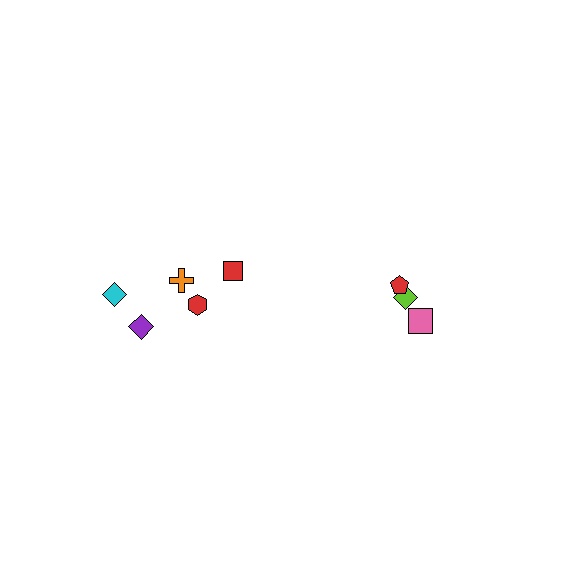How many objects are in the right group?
There are 3 objects.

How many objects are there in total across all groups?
There are 8 objects.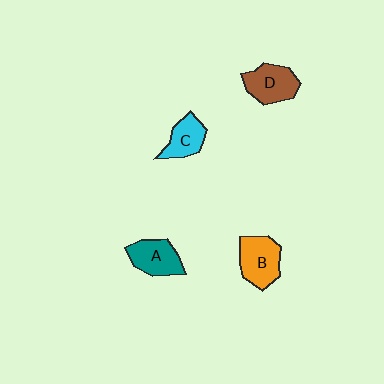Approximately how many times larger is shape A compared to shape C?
Approximately 1.2 times.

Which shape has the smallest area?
Shape C (cyan).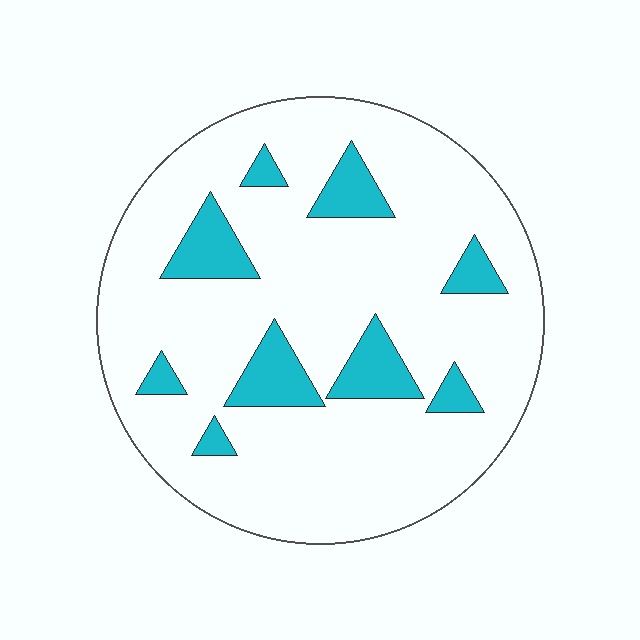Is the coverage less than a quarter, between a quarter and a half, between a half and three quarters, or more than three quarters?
Less than a quarter.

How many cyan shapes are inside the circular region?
9.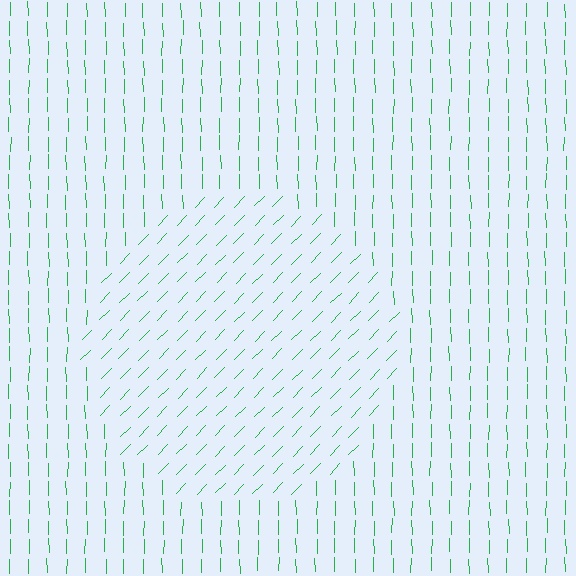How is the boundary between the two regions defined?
The boundary is defined purely by a change in line orientation (approximately 45 degrees difference). All lines are the same color and thickness.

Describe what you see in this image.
The image is filled with small green line segments. A circle region in the image has lines oriented differently from the surrounding lines, creating a visible texture boundary.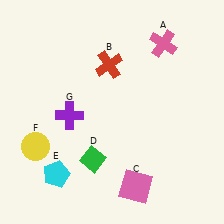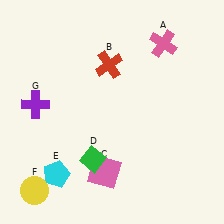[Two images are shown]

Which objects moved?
The objects that moved are: the pink square (C), the yellow circle (F), the purple cross (G).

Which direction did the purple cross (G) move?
The purple cross (G) moved left.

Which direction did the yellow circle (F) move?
The yellow circle (F) moved down.